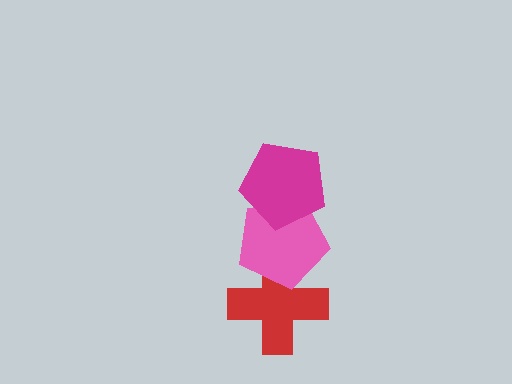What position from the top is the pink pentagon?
The pink pentagon is 2nd from the top.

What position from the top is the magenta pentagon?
The magenta pentagon is 1st from the top.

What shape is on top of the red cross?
The pink pentagon is on top of the red cross.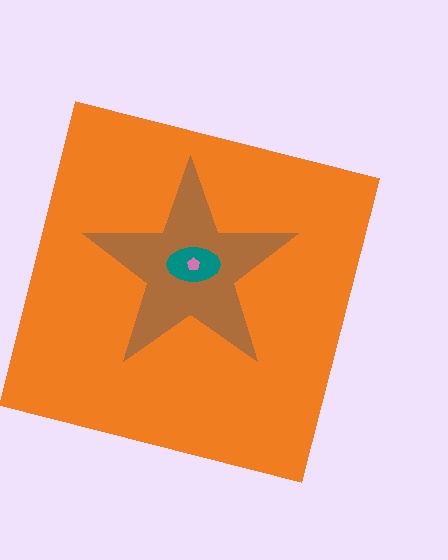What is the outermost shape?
The orange square.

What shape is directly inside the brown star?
The teal ellipse.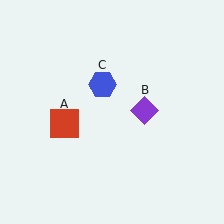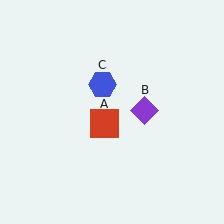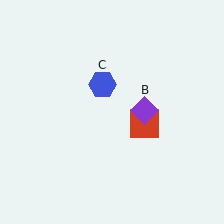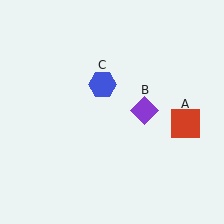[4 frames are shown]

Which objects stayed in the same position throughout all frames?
Purple diamond (object B) and blue hexagon (object C) remained stationary.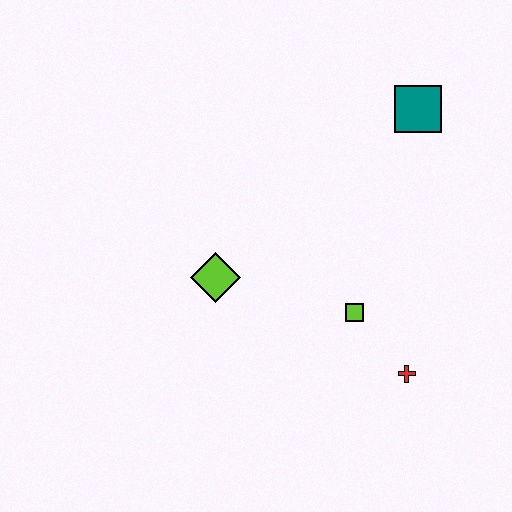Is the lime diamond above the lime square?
Yes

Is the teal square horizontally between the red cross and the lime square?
No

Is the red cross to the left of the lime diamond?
No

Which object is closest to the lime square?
The red cross is closest to the lime square.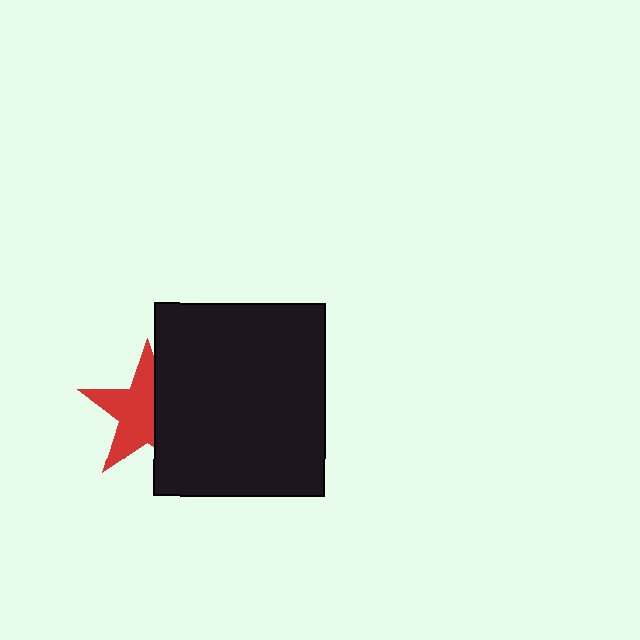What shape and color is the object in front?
The object in front is a black rectangle.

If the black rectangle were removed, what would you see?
You would see the complete red star.